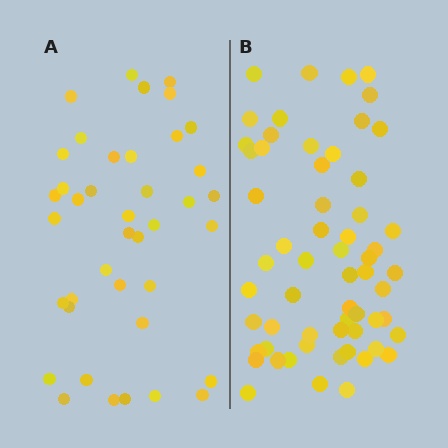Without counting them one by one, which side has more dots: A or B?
Region B (the right region) has more dots.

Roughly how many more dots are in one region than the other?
Region B has approximately 20 more dots than region A.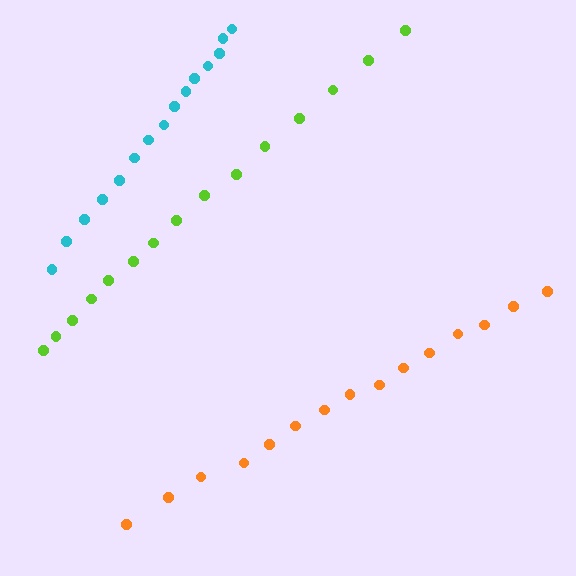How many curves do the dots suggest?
There are 3 distinct paths.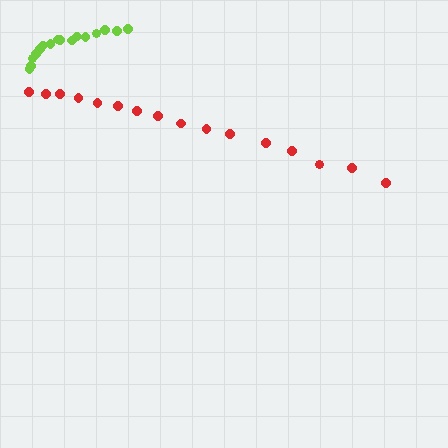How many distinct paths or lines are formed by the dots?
There are 2 distinct paths.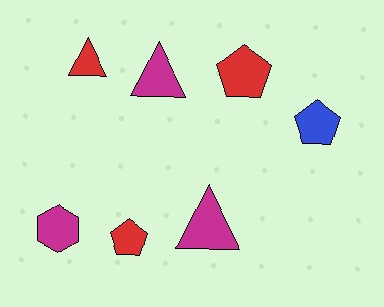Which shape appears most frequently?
Pentagon, with 3 objects.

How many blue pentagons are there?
There is 1 blue pentagon.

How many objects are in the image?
There are 7 objects.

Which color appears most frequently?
Red, with 3 objects.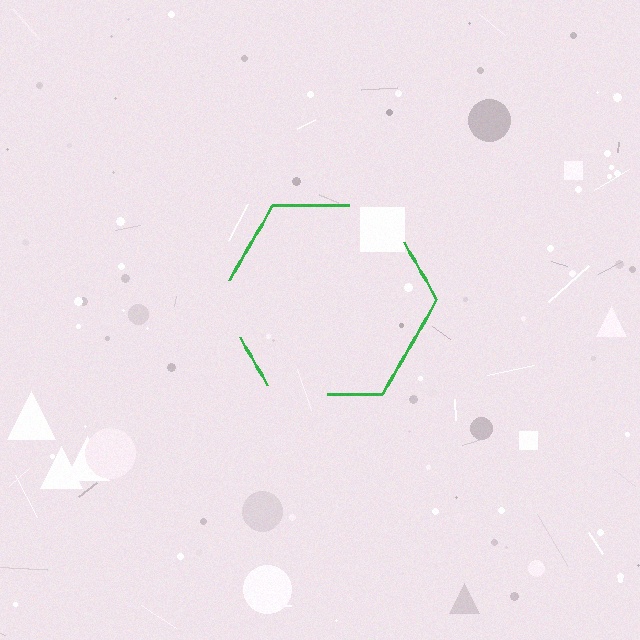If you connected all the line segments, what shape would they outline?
They would outline a hexagon.